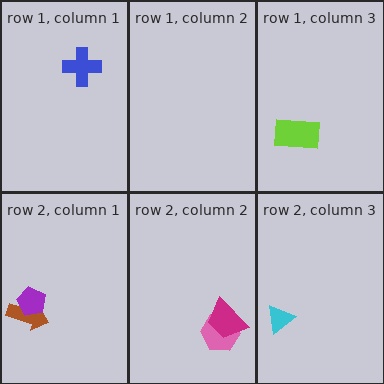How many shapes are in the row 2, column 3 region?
1.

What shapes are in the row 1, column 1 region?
The blue cross.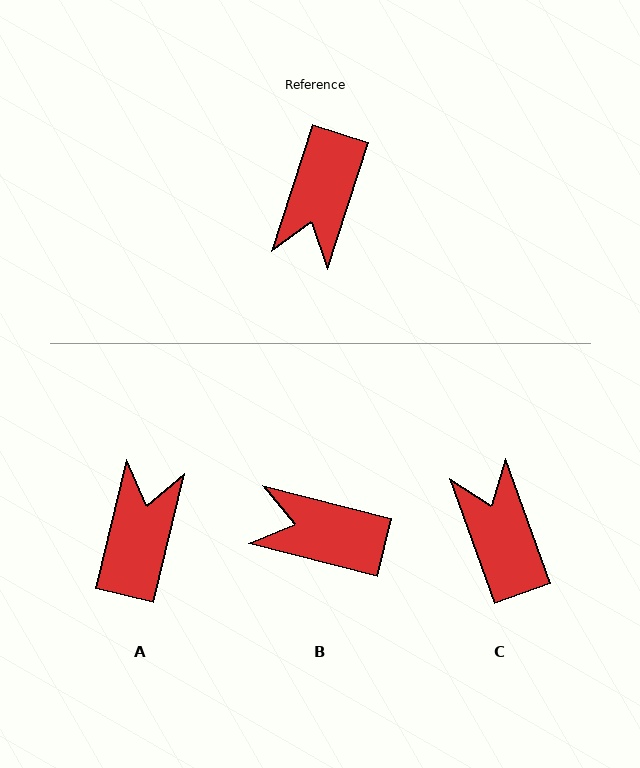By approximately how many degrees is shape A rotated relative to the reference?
Approximately 176 degrees clockwise.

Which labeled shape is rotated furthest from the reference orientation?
A, about 176 degrees away.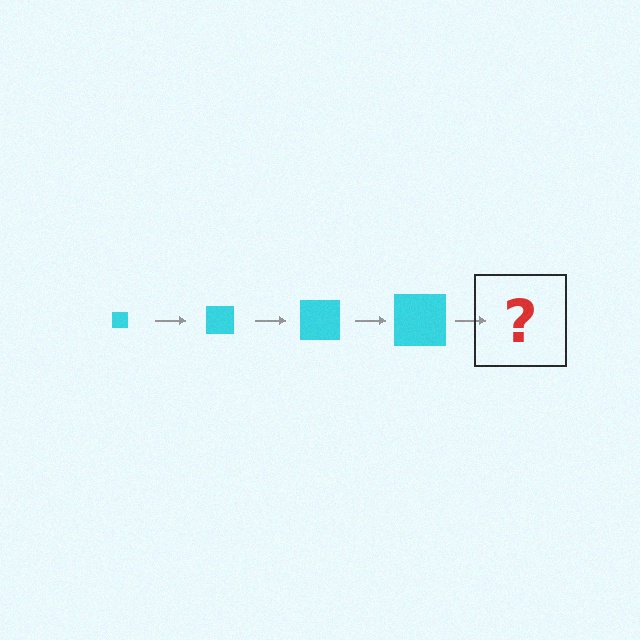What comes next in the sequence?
The next element should be a cyan square, larger than the previous one.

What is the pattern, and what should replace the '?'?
The pattern is that the square gets progressively larger each step. The '?' should be a cyan square, larger than the previous one.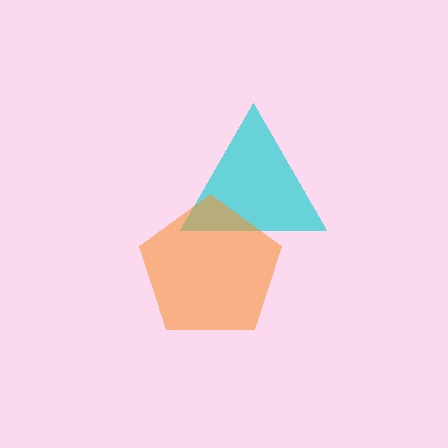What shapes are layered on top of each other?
The layered shapes are: a cyan triangle, an orange pentagon.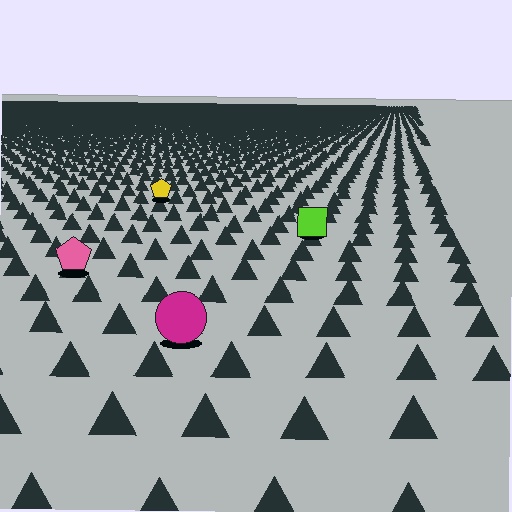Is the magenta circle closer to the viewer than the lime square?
Yes. The magenta circle is closer — you can tell from the texture gradient: the ground texture is coarser near it.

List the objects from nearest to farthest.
From nearest to farthest: the magenta circle, the pink pentagon, the lime square, the yellow pentagon.